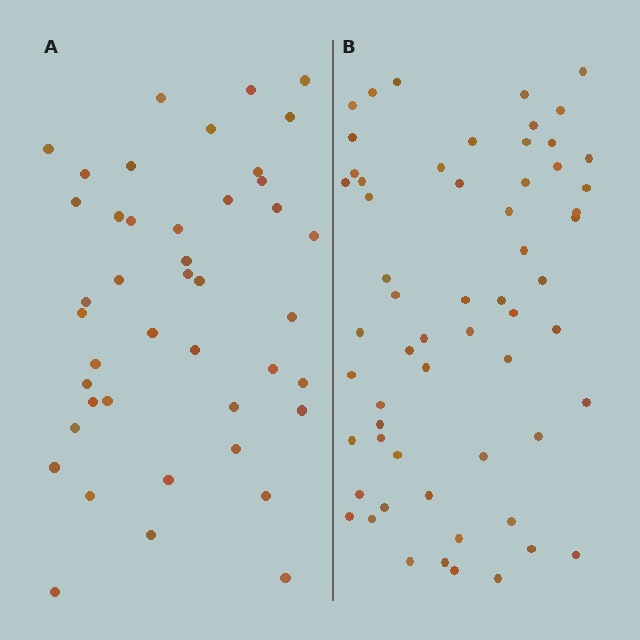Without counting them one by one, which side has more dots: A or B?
Region B (the right region) has more dots.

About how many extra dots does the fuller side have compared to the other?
Region B has approximately 15 more dots than region A.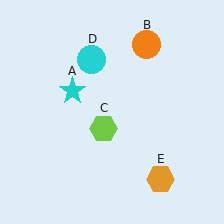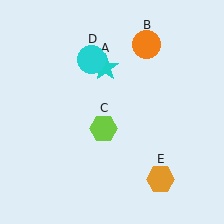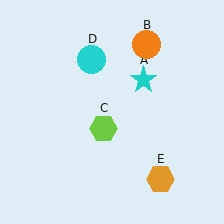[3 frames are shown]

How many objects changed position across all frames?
1 object changed position: cyan star (object A).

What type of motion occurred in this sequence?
The cyan star (object A) rotated clockwise around the center of the scene.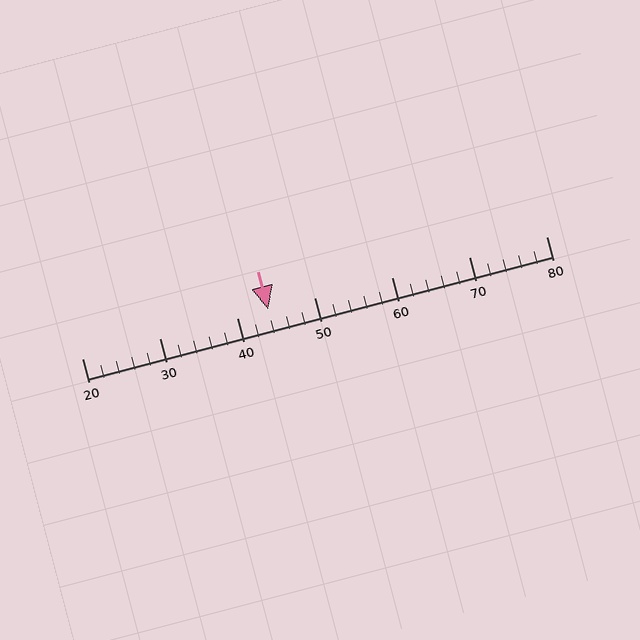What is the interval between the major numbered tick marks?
The major tick marks are spaced 10 units apart.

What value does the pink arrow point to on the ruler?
The pink arrow points to approximately 44.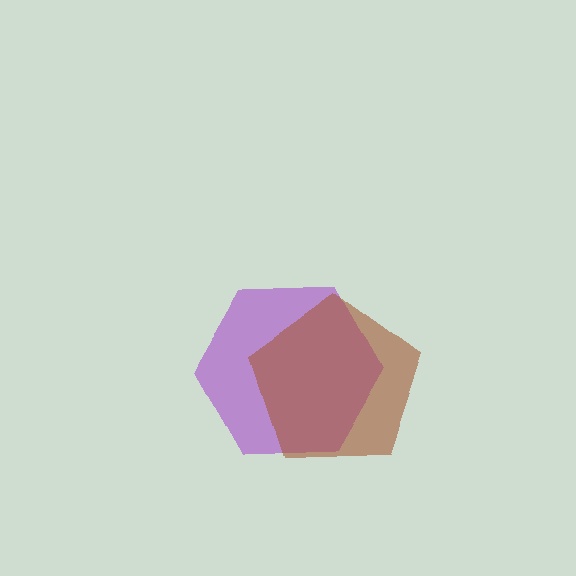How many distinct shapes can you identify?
There are 2 distinct shapes: a purple hexagon, a brown pentagon.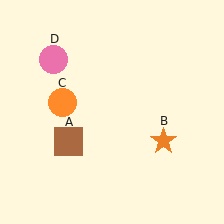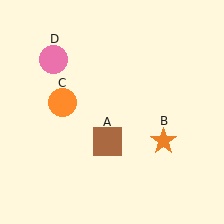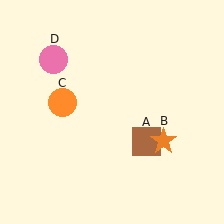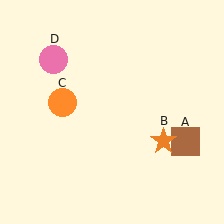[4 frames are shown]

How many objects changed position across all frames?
1 object changed position: brown square (object A).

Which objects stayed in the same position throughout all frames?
Orange star (object B) and orange circle (object C) and pink circle (object D) remained stationary.